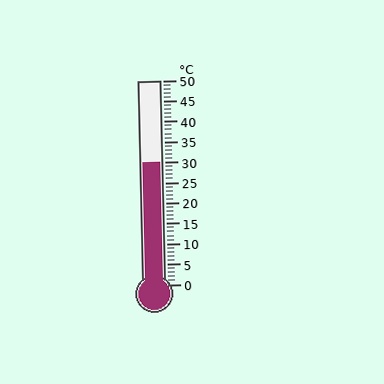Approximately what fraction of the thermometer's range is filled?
The thermometer is filled to approximately 60% of its range.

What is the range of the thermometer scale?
The thermometer scale ranges from 0°C to 50°C.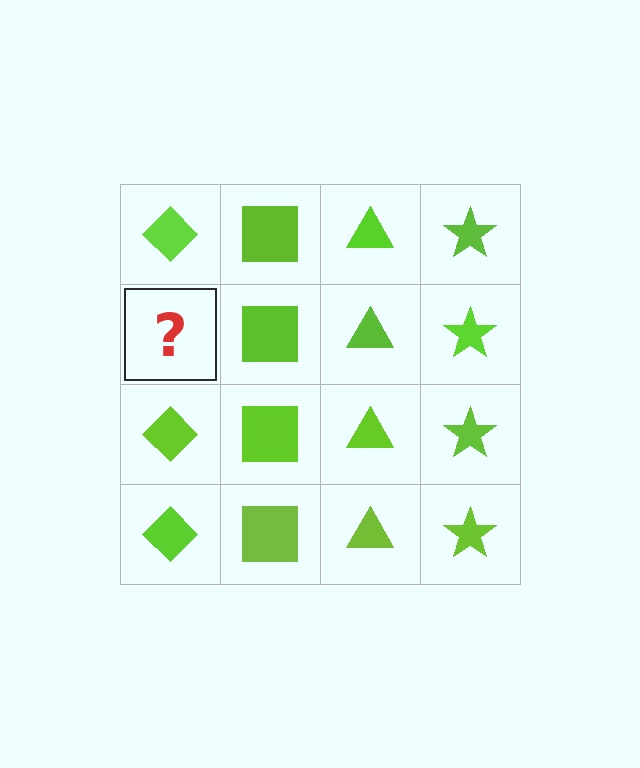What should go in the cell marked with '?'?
The missing cell should contain a lime diamond.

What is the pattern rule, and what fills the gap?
The rule is that each column has a consistent shape. The gap should be filled with a lime diamond.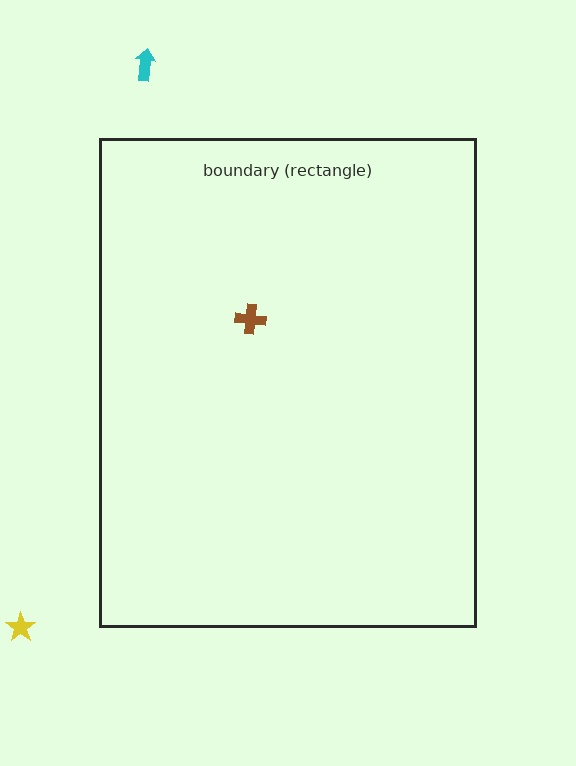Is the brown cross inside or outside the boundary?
Inside.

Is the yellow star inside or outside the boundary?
Outside.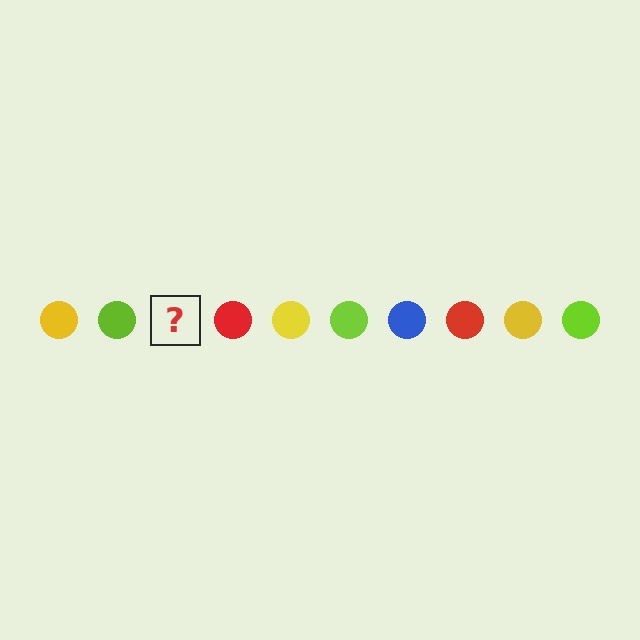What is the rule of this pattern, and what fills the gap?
The rule is that the pattern cycles through yellow, lime, blue, red circles. The gap should be filled with a blue circle.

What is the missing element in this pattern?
The missing element is a blue circle.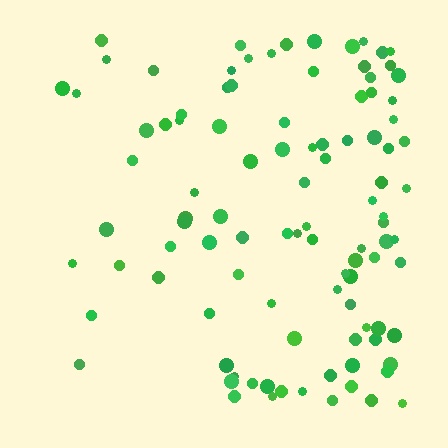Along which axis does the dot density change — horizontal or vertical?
Horizontal.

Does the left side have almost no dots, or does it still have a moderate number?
Still a moderate number, just noticeably fewer than the right.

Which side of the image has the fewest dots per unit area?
The left.